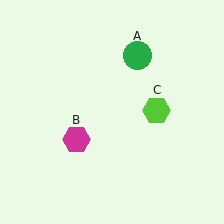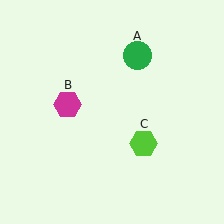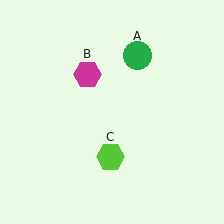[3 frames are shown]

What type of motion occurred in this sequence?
The magenta hexagon (object B), lime hexagon (object C) rotated clockwise around the center of the scene.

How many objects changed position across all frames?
2 objects changed position: magenta hexagon (object B), lime hexagon (object C).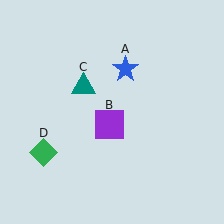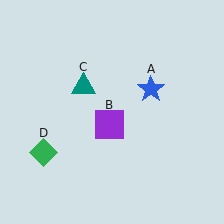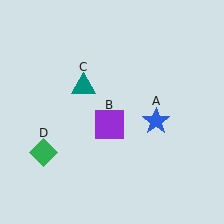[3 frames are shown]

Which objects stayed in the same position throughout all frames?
Purple square (object B) and teal triangle (object C) and green diamond (object D) remained stationary.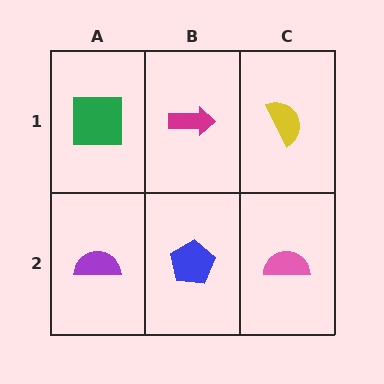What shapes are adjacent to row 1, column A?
A purple semicircle (row 2, column A), a magenta arrow (row 1, column B).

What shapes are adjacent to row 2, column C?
A yellow semicircle (row 1, column C), a blue pentagon (row 2, column B).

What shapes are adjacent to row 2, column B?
A magenta arrow (row 1, column B), a purple semicircle (row 2, column A), a pink semicircle (row 2, column C).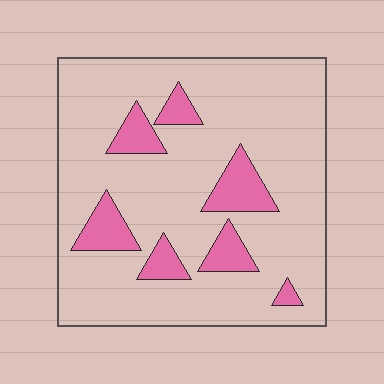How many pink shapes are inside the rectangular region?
7.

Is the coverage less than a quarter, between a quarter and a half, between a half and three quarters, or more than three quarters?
Less than a quarter.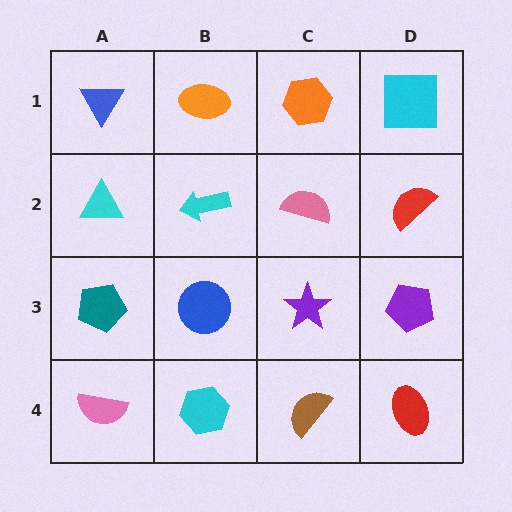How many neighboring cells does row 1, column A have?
2.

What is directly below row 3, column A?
A pink semicircle.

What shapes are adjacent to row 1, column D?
A red semicircle (row 2, column D), an orange hexagon (row 1, column C).